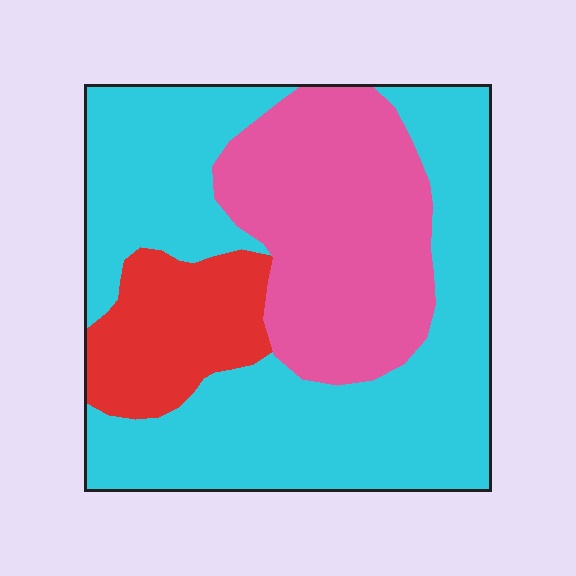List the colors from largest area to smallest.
From largest to smallest: cyan, pink, red.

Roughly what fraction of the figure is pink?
Pink takes up about one third (1/3) of the figure.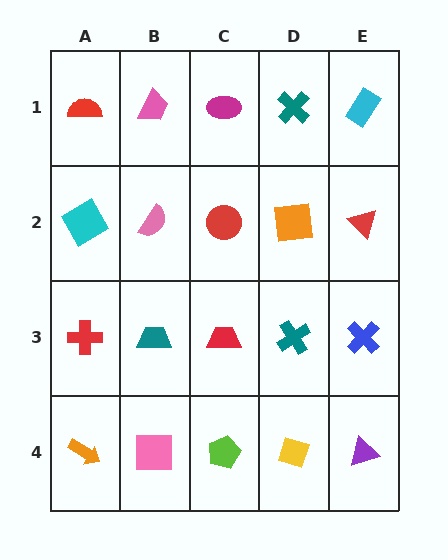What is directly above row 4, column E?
A blue cross.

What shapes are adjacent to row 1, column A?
A cyan square (row 2, column A), a pink trapezoid (row 1, column B).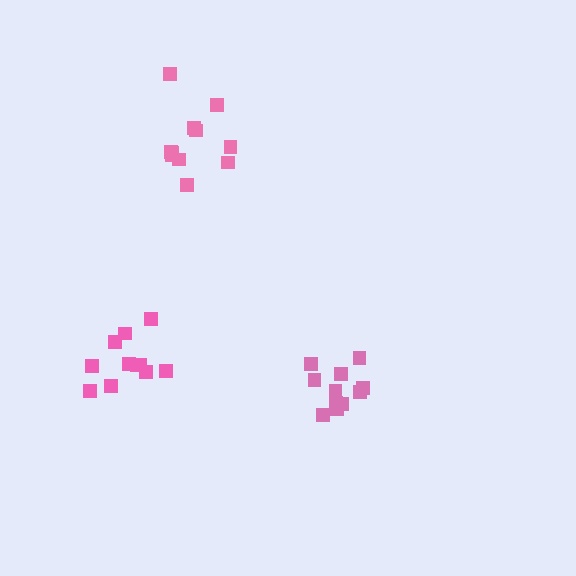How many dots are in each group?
Group 1: 11 dots, Group 2: 11 dots, Group 3: 11 dots (33 total).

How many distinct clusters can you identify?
There are 3 distinct clusters.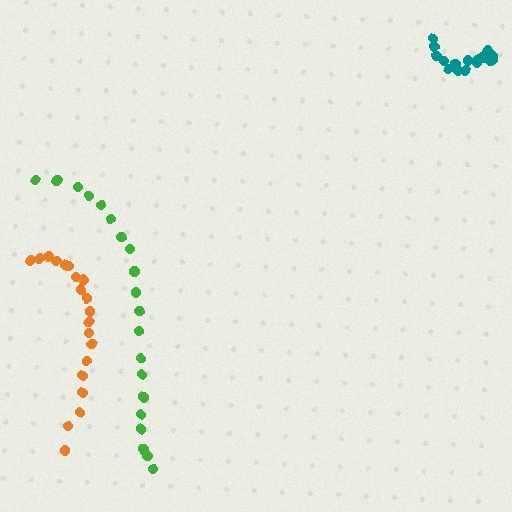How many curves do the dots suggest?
There are 3 distinct paths.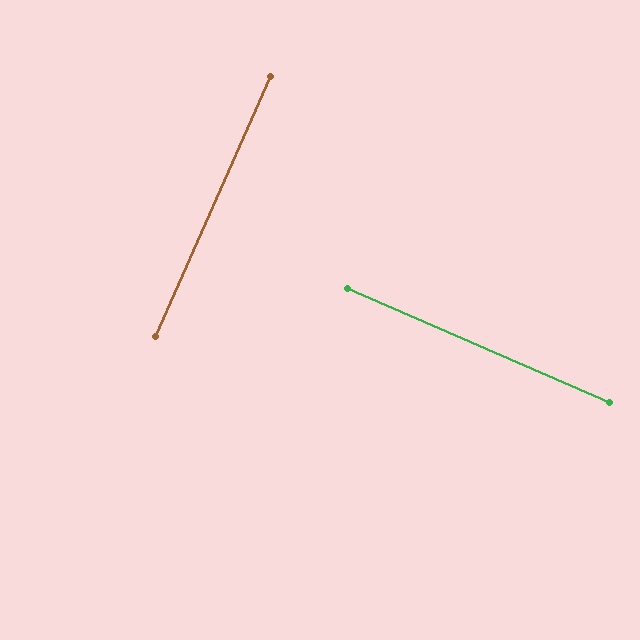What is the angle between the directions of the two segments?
Approximately 90 degrees.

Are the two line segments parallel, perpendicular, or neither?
Perpendicular — they meet at approximately 90°.